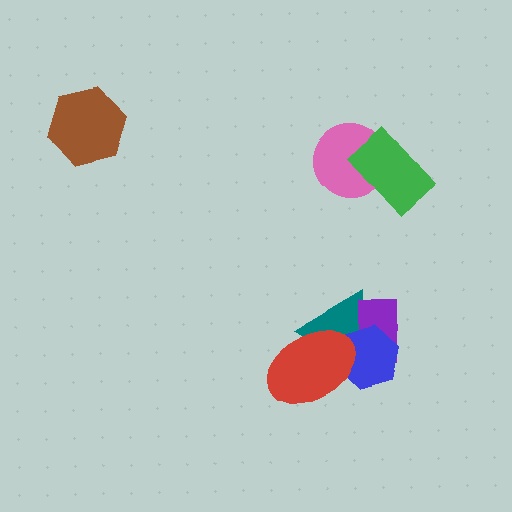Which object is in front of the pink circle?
The green rectangle is in front of the pink circle.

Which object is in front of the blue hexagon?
The red ellipse is in front of the blue hexagon.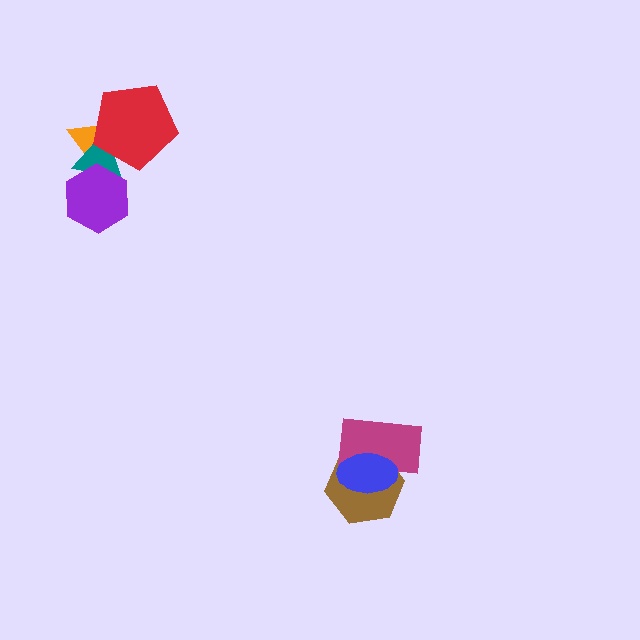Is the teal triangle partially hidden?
Yes, it is partially covered by another shape.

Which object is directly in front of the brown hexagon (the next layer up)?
The magenta rectangle is directly in front of the brown hexagon.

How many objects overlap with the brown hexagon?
2 objects overlap with the brown hexagon.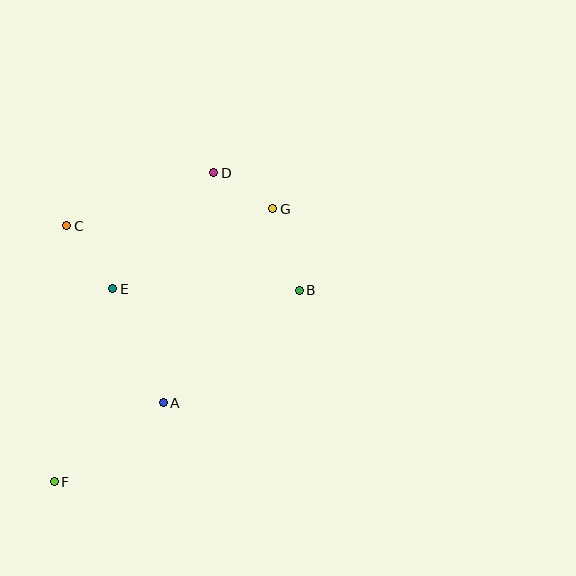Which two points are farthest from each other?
Points F and G are farthest from each other.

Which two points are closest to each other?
Points D and G are closest to each other.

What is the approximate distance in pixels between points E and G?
The distance between E and G is approximately 179 pixels.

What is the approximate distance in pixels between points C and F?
The distance between C and F is approximately 256 pixels.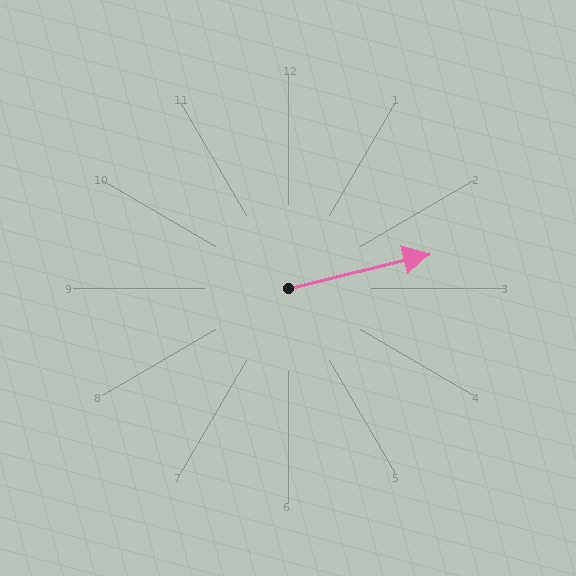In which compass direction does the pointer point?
East.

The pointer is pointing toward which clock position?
Roughly 3 o'clock.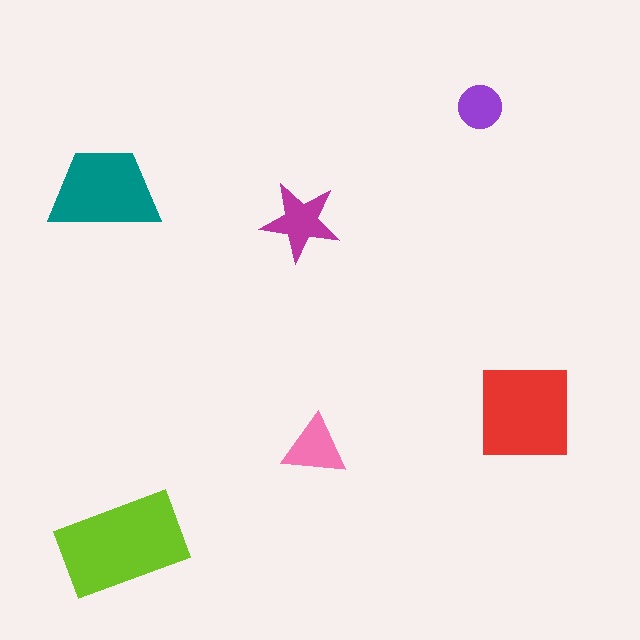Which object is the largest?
The lime rectangle.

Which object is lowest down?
The lime rectangle is bottommost.